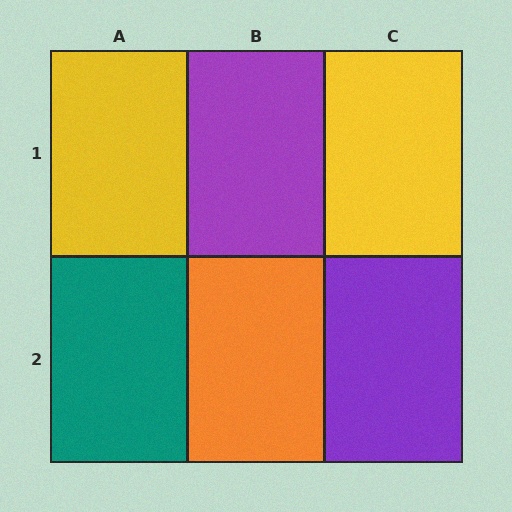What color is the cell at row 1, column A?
Yellow.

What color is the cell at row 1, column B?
Purple.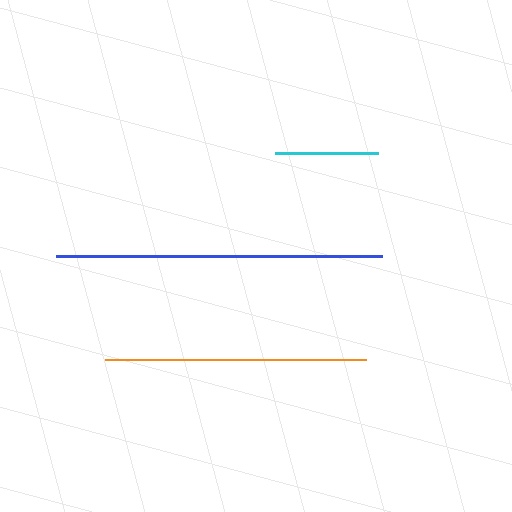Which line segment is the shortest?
The cyan line is the shortest at approximately 103 pixels.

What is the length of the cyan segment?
The cyan segment is approximately 103 pixels long.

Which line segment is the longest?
The blue line is the longest at approximately 325 pixels.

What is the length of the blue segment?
The blue segment is approximately 325 pixels long.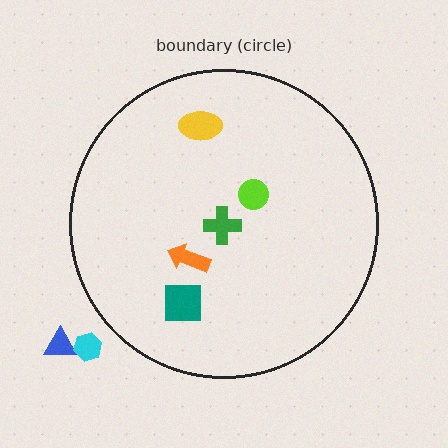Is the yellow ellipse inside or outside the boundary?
Inside.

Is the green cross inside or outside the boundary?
Inside.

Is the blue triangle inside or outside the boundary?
Outside.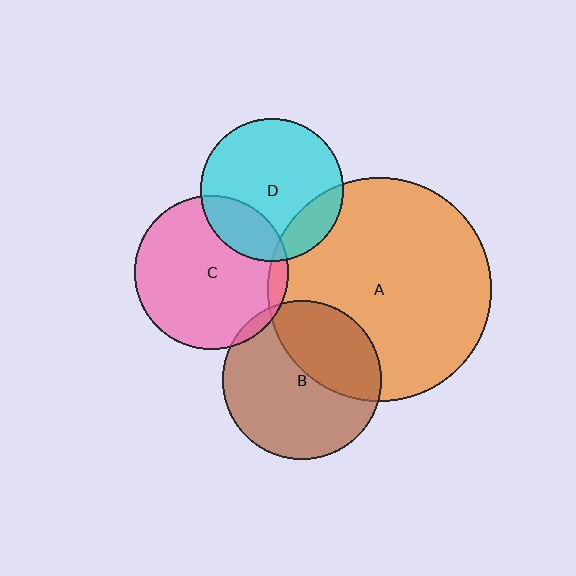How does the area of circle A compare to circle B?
Approximately 2.0 times.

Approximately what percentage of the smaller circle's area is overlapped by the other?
Approximately 5%.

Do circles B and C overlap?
Yes.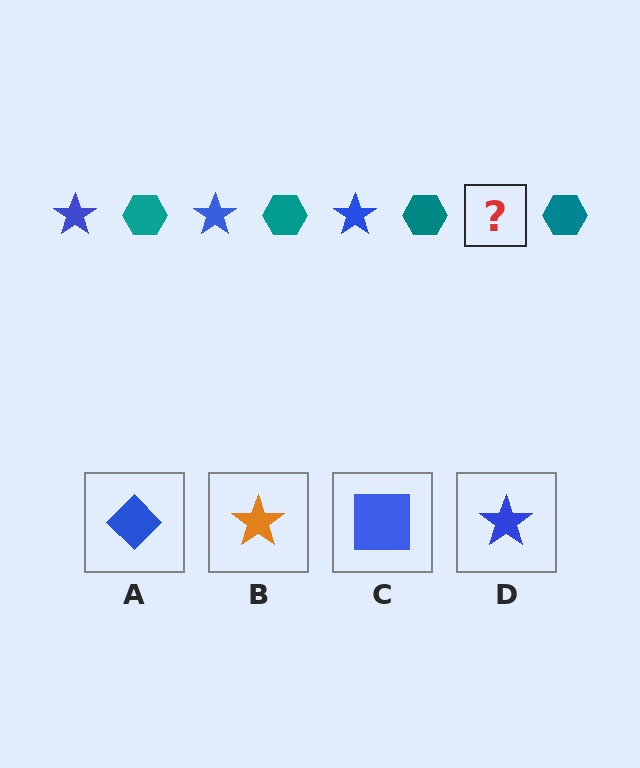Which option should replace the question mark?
Option D.